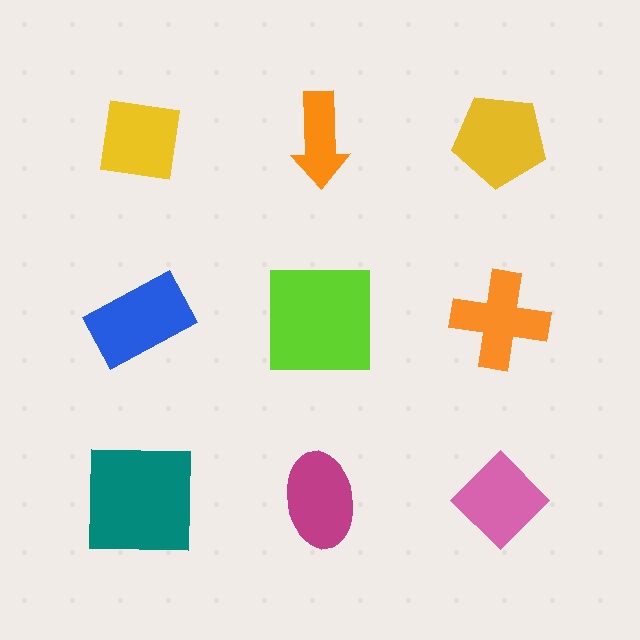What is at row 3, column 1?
A teal square.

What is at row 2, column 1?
A blue rectangle.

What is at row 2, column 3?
An orange cross.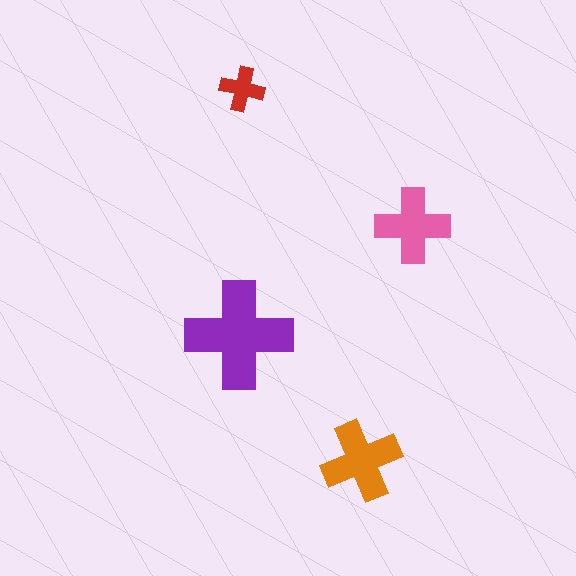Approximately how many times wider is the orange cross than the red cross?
About 2 times wider.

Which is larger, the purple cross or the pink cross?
The purple one.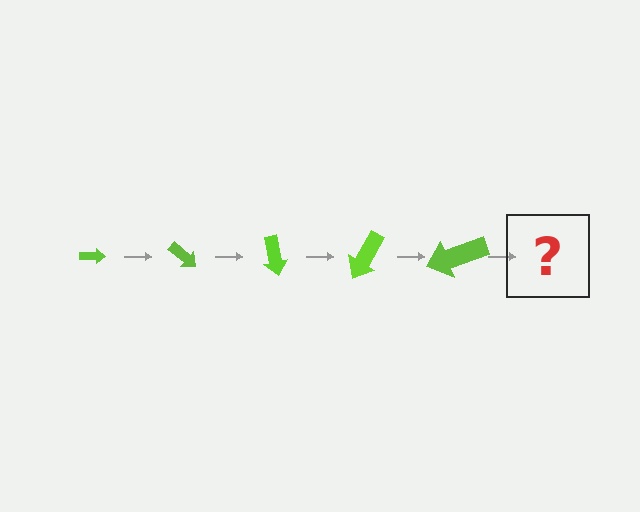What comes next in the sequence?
The next element should be an arrow, larger than the previous one and rotated 200 degrees from the start.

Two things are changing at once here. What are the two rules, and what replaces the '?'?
The two rules are that the arrow grows larger each step and it rotates 40 degrees each step. The '?' should be an arrow, larger than the previous one and rotated 200 degrees from the start.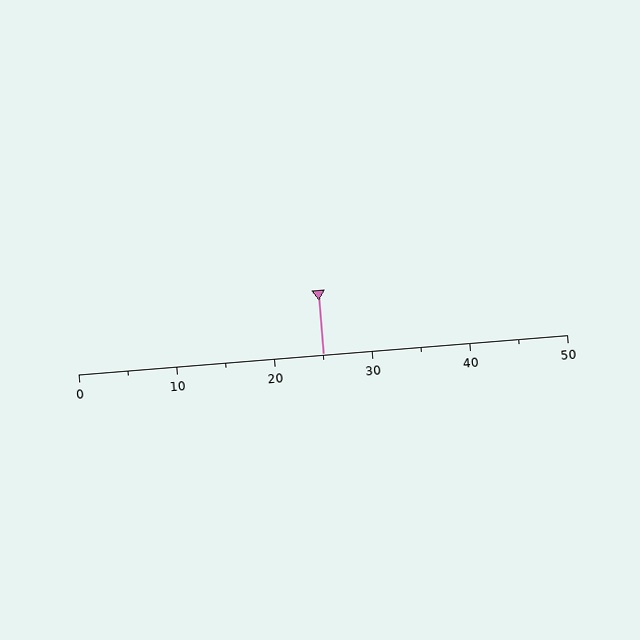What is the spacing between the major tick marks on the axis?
The major ticks are spaced 10 apart.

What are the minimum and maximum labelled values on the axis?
The axis runs from 0 to 50.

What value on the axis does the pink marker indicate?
The marker indicates approximately 25.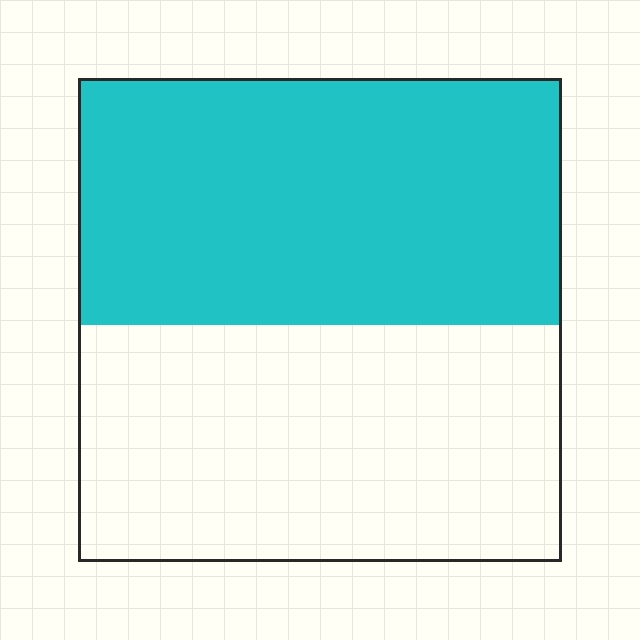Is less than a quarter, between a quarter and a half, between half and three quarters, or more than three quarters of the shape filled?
Between half and three quarters.